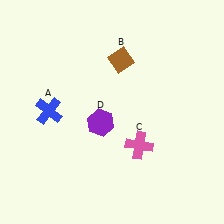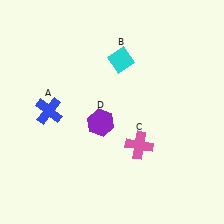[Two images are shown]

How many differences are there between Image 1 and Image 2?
There is 1 difference between the two images.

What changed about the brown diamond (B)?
In Image 1, B is brown. In Image 2, it changed to cyan.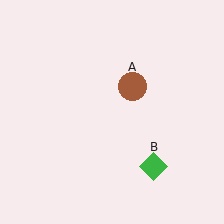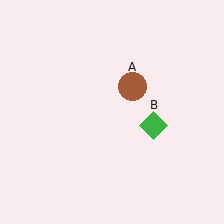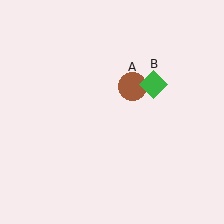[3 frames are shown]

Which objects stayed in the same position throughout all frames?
Brown circle (object A) remained stationary.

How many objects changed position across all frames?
1 object changed position: green diamond (object B).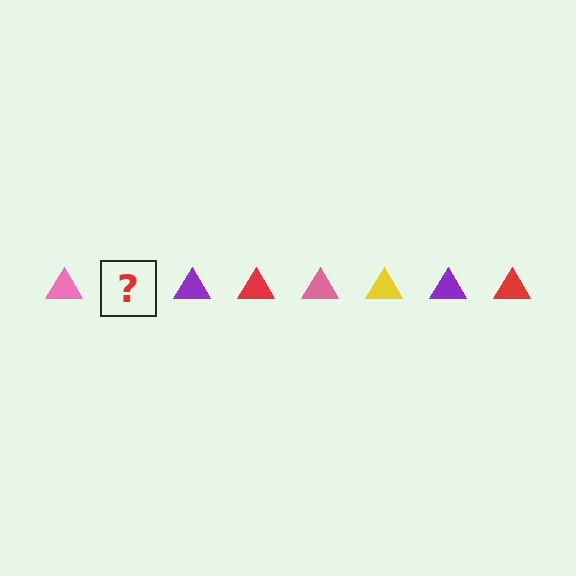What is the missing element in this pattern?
The missing element is a yellow triangle.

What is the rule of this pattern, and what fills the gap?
The rule is that the pattern cycles through pink, yellow, purple, red triangles. The gap should be filled with a yellow triangle.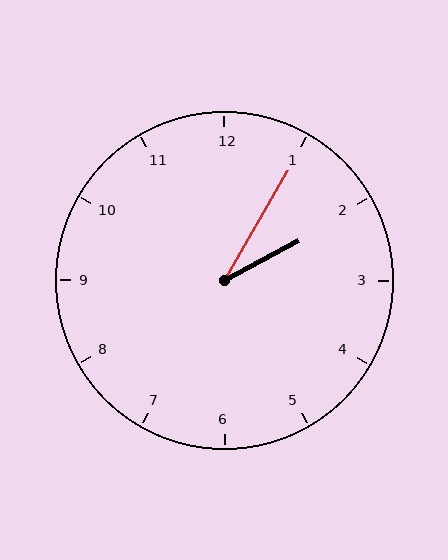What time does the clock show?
2:05.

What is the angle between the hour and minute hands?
Approximately 32 degrees.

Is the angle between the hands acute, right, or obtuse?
It is acute.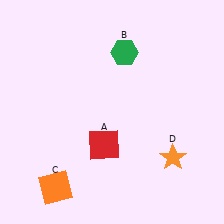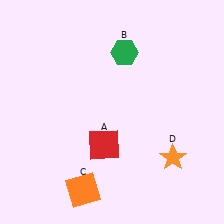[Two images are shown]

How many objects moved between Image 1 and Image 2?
1 object moved between the two images.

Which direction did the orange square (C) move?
The orange square (C) moved right.